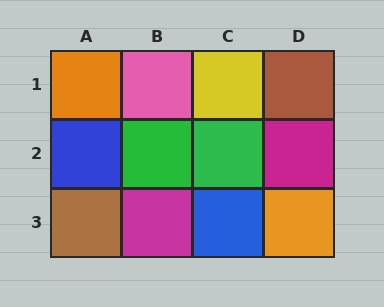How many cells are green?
2 cells are green.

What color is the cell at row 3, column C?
Blue.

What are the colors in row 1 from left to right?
Orange, pink, yellow, brown.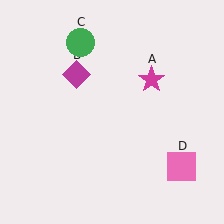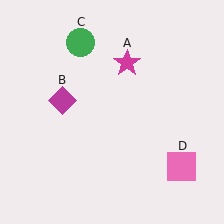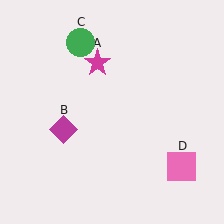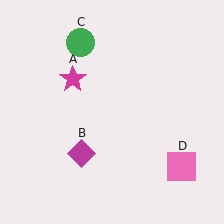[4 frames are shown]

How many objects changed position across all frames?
2 objects changed position: magenta star (object A), magenta diamond (object B).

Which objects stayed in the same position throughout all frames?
Green circle (object C) and pink square (object D) remained stationary.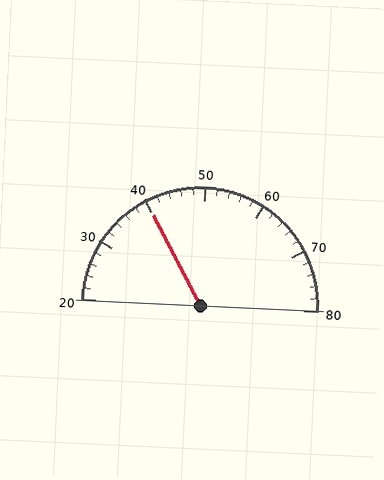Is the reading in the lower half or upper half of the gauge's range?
The reading is in the lower half of the range (20 to 80).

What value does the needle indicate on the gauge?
The needle indicates approximately 40.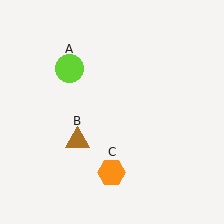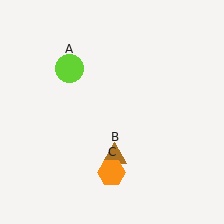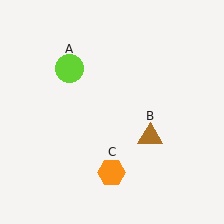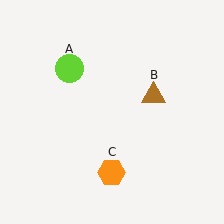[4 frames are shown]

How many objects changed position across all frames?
1 object changed position: brown triangle (object B).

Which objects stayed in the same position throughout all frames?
Lime circle (object A) and orange hexagon (object C) remained stationary.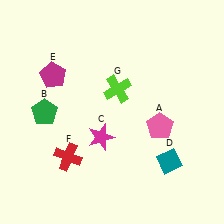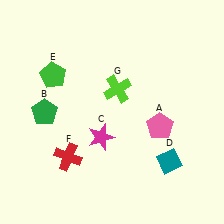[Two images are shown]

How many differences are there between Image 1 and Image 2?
There is 1 difference between the two images.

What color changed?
The pentagon (E) changed from magenta in Image 1 to green in Image 2.